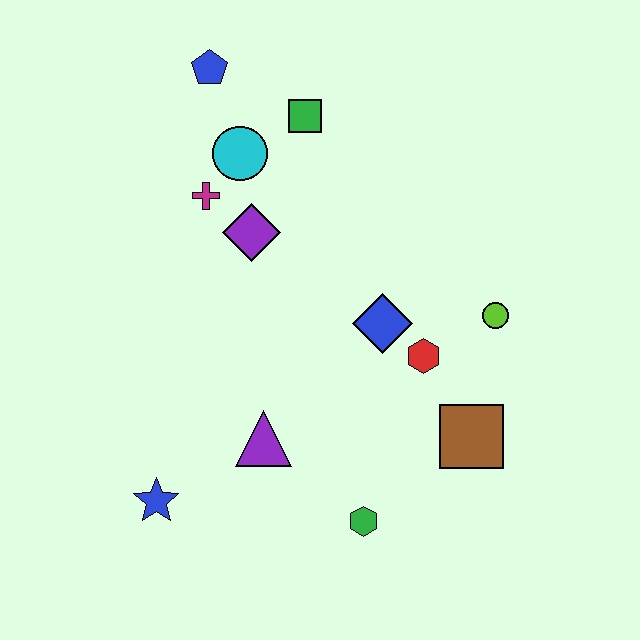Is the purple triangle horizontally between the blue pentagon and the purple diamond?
No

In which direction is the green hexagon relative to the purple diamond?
The green hexagon is below the purple diamond.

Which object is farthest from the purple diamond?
The green hexagon is farthest from the purple diamond.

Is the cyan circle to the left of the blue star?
No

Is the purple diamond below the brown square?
No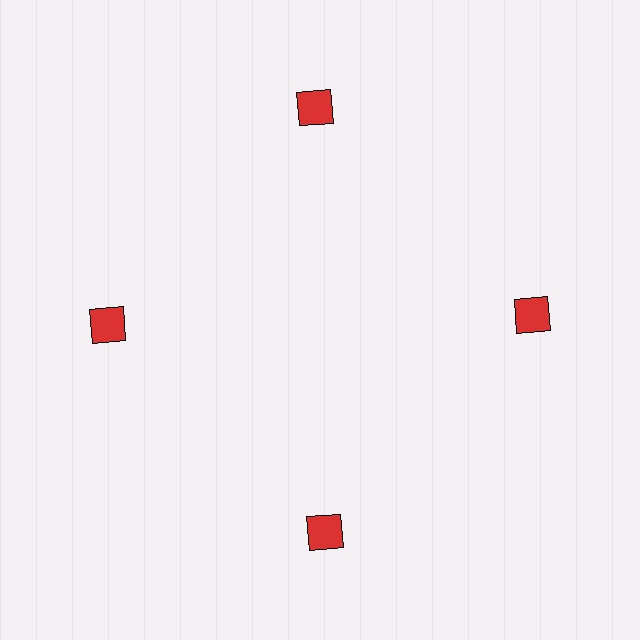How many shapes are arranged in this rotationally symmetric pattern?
There are 4 shapes, arranged in 4 groups of 1.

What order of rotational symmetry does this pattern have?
This pattern has 4-fold rotational symmetry.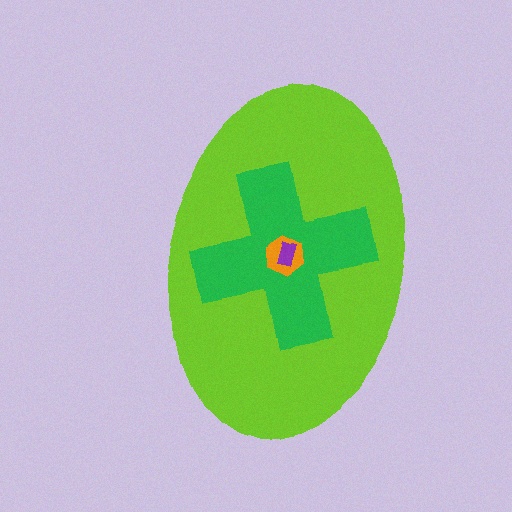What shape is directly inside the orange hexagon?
The purple rectangle.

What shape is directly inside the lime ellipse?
The green cross.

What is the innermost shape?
The purple rectangle.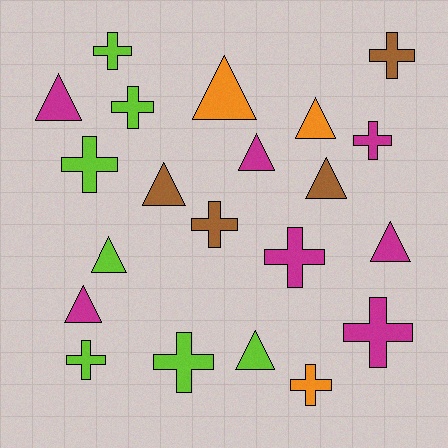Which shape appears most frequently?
Cross, with 11 objects.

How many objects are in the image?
There are 21 objects.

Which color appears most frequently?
Lime, with 7 objects.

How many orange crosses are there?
There is 1 orange cross.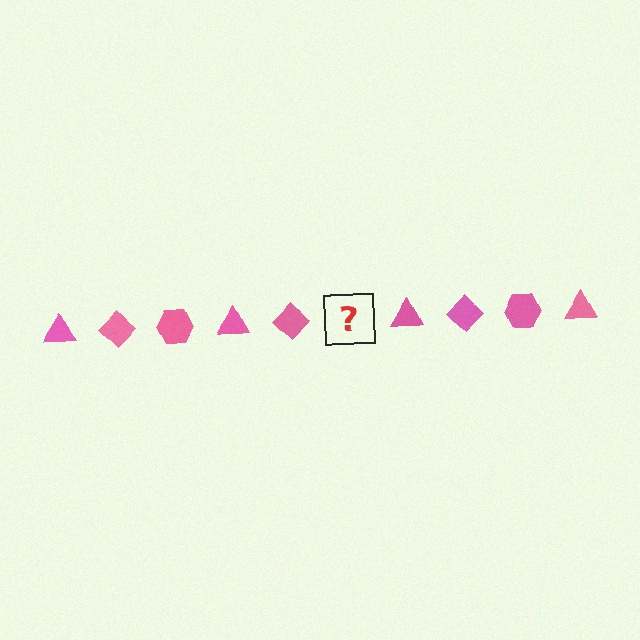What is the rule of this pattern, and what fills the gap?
The rule is that the pattern cycles through triangle, diamond, hexagon shapes in pink. The gap should be filled with a pink hexagon.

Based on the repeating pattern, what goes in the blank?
The blank should be a pink hexagon.